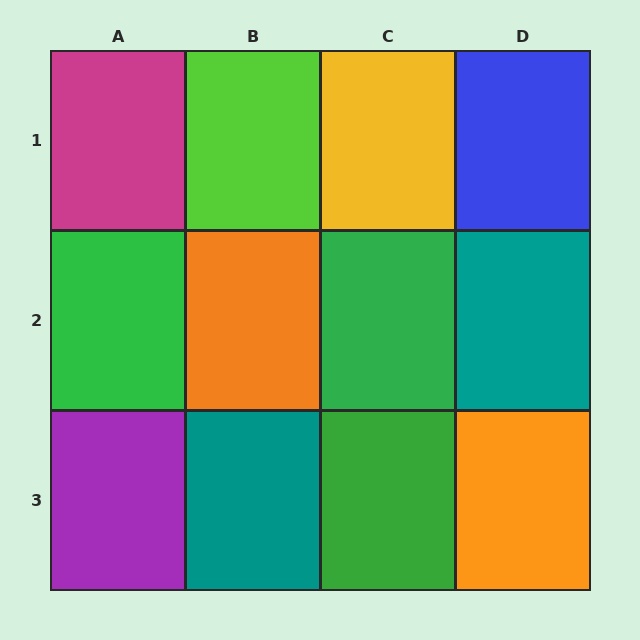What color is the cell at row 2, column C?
Green.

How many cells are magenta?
1 cell is magenta.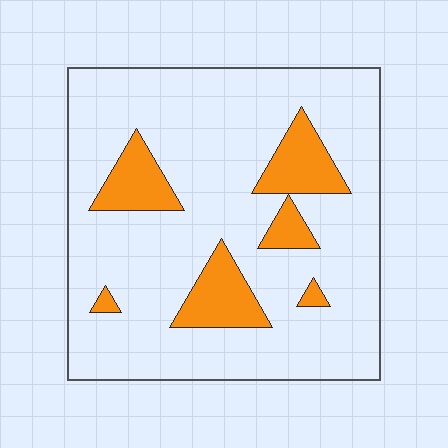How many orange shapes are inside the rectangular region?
6.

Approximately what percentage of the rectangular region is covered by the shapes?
Approximately 15%.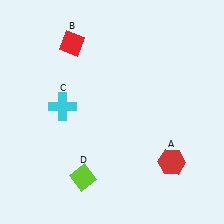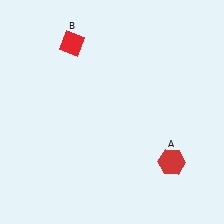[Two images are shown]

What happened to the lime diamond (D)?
The lime diamond (D) was removed in Image 2. It was in the bottom-left area of Image 1.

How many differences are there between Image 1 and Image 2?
There are 2 differences between the two images.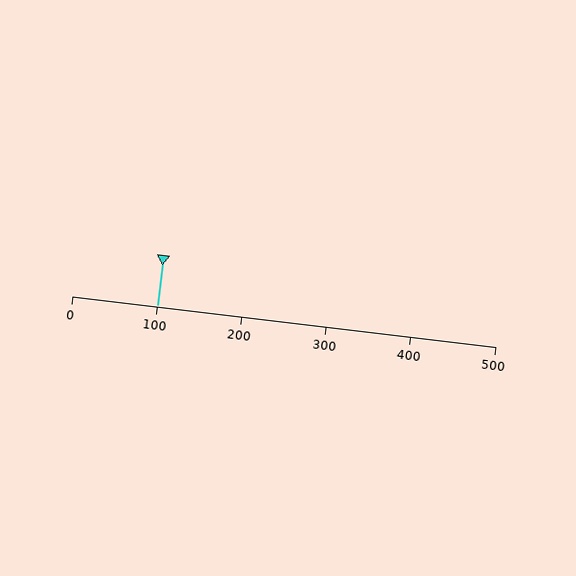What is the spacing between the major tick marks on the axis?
The major ticks are spaced 100 apart.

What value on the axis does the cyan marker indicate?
The marker indicates approximately 100.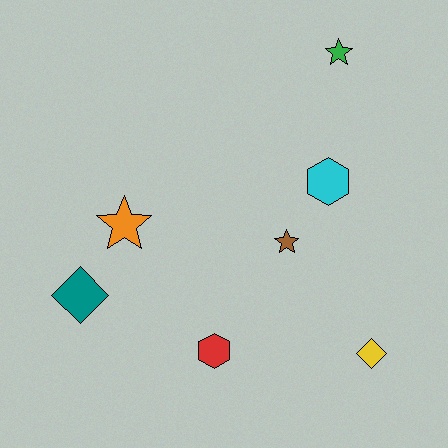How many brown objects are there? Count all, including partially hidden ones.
There is 1 brown object.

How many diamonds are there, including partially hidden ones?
There are 2 diamonds.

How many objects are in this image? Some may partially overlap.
There are 7 objects.